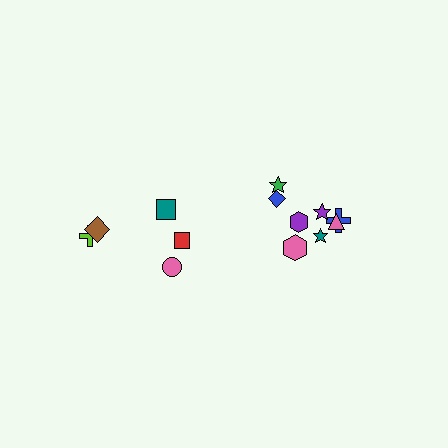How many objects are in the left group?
There are 5 objects.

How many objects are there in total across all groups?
There are 13 objects.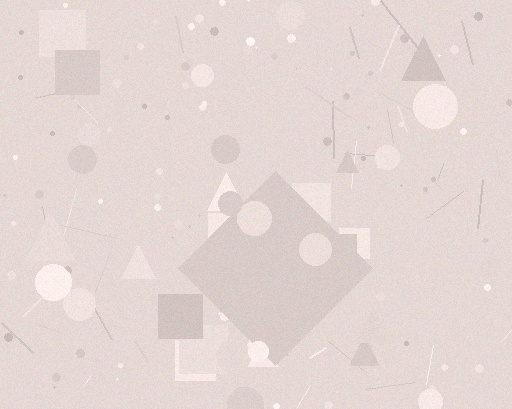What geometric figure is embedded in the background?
A diamond is embedded in the background.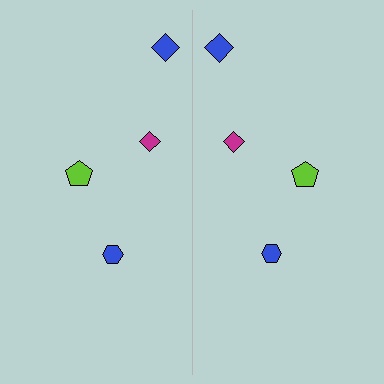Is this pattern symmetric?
Yes, this pattern has bilateral (reflection) symmetry.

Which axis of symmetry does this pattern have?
The pattern has a vertical axis of symmetry running through the center of the image.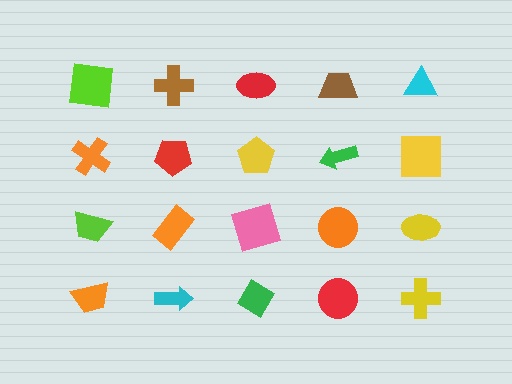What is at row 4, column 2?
A cyan arrow.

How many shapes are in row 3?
5 shapes.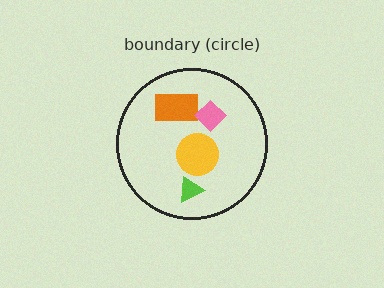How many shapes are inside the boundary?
4 inside, 0 outside.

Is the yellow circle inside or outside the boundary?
Inside.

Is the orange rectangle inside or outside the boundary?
Inside.